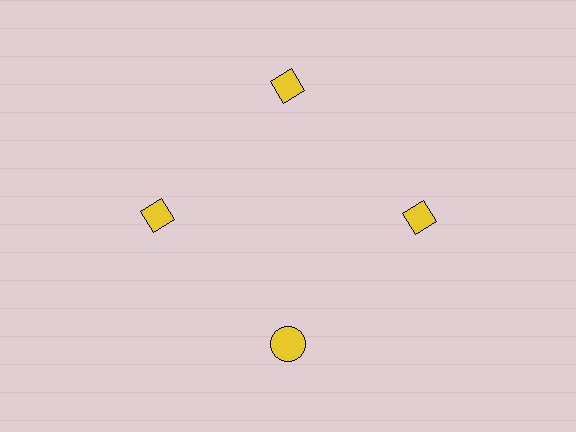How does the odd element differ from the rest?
It has a different shape: circle instead of diamond.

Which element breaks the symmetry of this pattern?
The yellow circle at roughly the 6 o'clock position breaks the symmetry. All other shapes are yellow diamonds.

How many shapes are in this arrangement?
There are 4 shapes arranged in a ring pattern.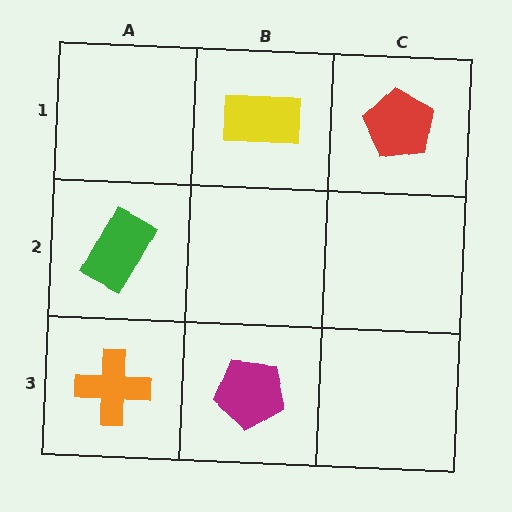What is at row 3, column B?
A magenta pentagon.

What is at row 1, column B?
A yellow rectangle.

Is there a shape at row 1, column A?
No, that cell is empty.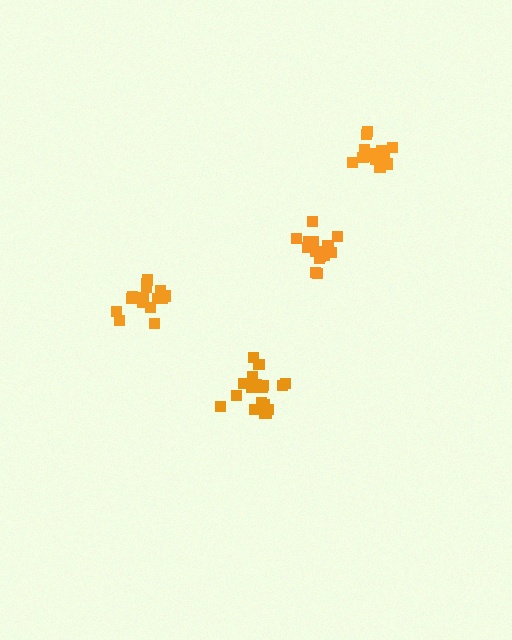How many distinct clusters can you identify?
There are 4 distinct clusters.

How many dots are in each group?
Group 1: 19 dots, Group 2: 14 dots, Group 3: 17 dots, Group 4: 14 dots (64 total).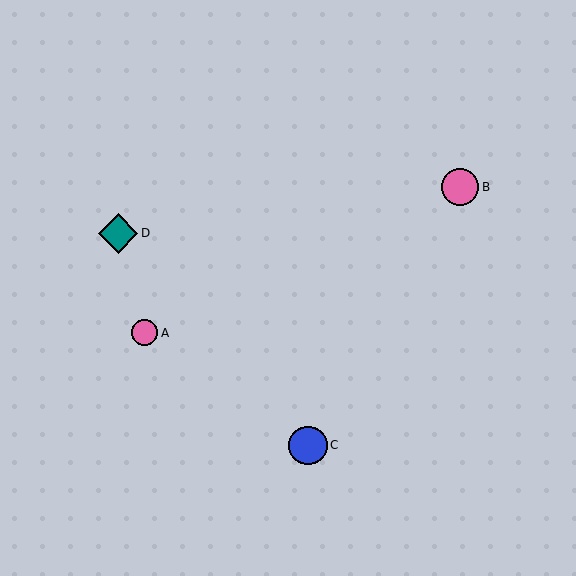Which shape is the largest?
The teal diamond (labeled D) is the largest.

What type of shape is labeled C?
Shape C is a blue circle.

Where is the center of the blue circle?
The center of the blue circle is at (308, 445).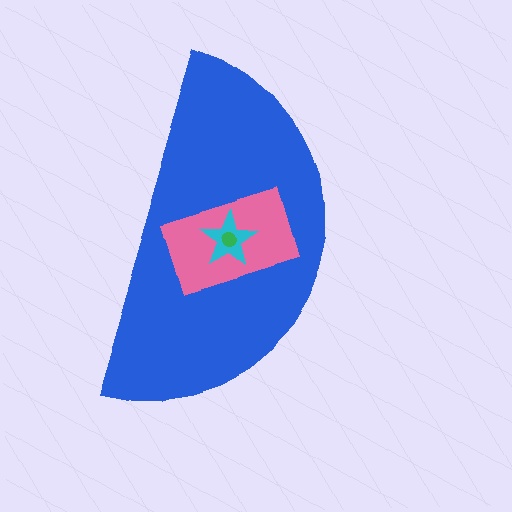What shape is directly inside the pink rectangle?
The cyan star.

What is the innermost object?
The green circle.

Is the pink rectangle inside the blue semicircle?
Yes.